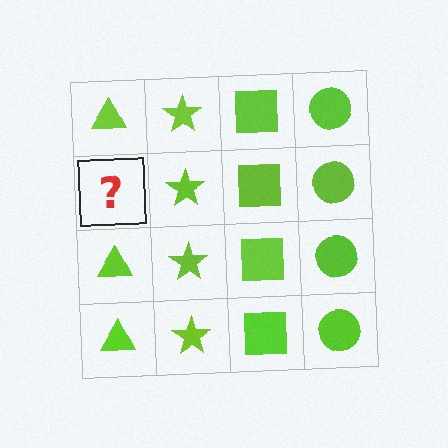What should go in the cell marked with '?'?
The missing cell should contain a lime triangle.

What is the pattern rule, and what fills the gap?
The rule is that each column has a consistent shape. The gap should be filled with a lime triangle.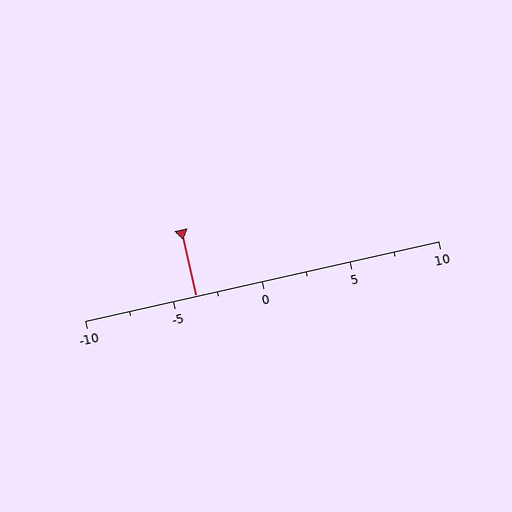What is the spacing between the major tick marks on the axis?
The major ticks are spaced 5 apart.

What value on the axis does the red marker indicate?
The marker indicates approximately -3.8.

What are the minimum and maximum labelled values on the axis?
The axis runs from -10 to 10.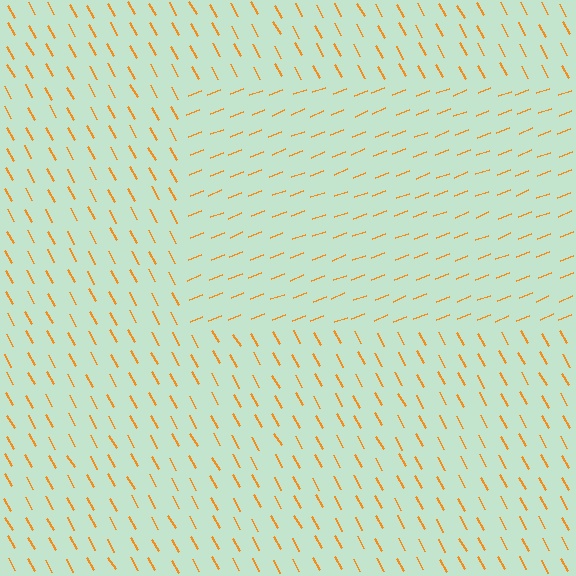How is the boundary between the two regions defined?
The boundary is defined purely by a change in line orientation (approximately 82 degrees difference). All lines are the same color and thickness.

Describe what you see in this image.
The image is filled with small orange line segments. A rectangle region in the image has lines oriented differently from the surrounding lines, creating a visible texture boundary.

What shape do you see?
I see a rectangle.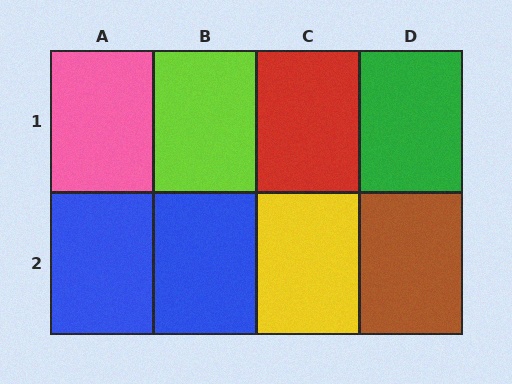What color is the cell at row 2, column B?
Blue.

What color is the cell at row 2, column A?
Blue.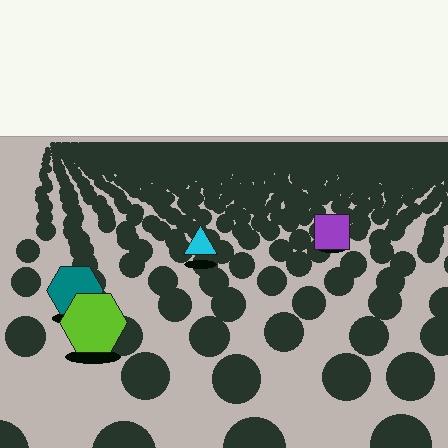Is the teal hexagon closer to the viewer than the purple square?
Yes. The teal hexagon is closer — you can tell from the texture gradient: the ground texture is coarser near it.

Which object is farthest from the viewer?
The purple square is farthest from the viewer. It appears smaller and the ground texture around it is denser.